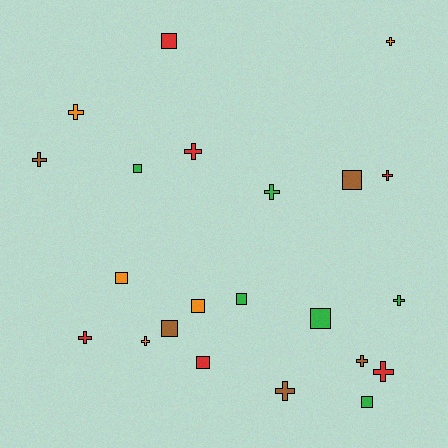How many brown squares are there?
There are 2 brown squares.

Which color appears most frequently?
Green, with 6 objects.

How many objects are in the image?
There are 22 objects.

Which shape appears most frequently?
Cross, with 12 objects.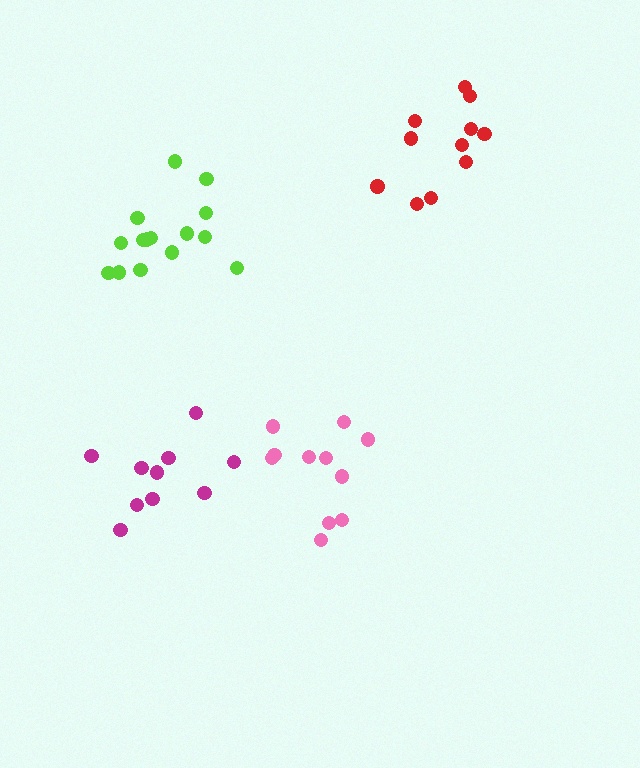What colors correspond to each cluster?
The clusters are colored: magenta, pink, lime, red.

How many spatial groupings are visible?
There are 4 spatial groupings.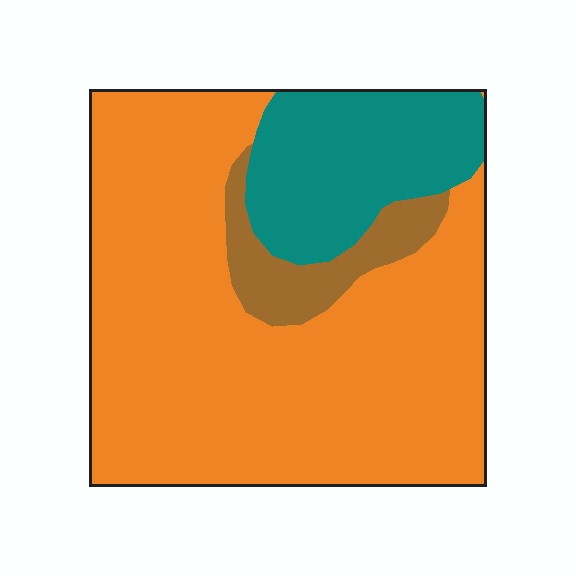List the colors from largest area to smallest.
From largest to smallest: orange, teal, brown.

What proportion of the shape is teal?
Teal covers 20% of the shape.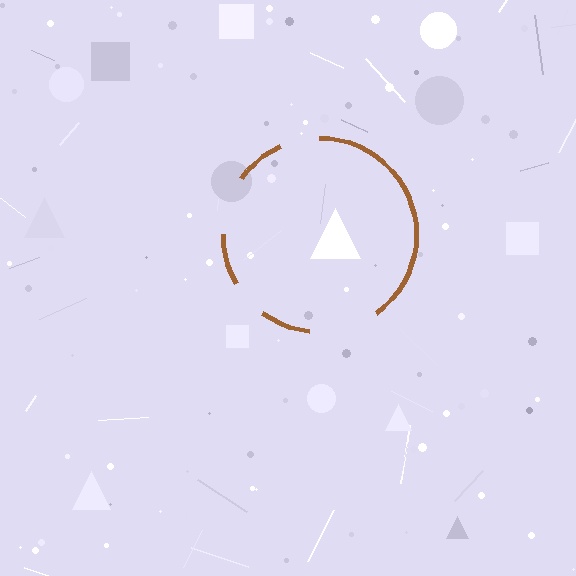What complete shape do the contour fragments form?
The contour fragments form a circle.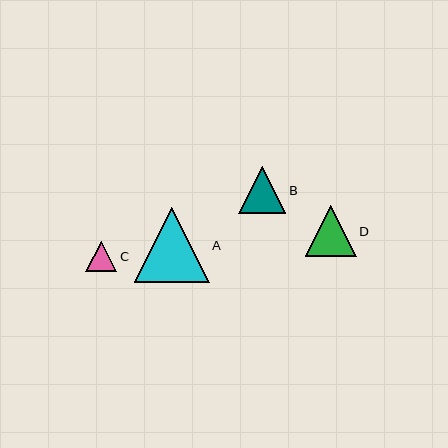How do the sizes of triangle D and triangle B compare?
Triangle D and triangle B are approximately the same size.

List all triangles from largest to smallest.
From largest to smallest: A, D, B, C.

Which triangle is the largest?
Triangle A is the largest with a size of approximately 75 pixels.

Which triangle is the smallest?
Triangle C is the smallest with a size of approximately 31 pixels.